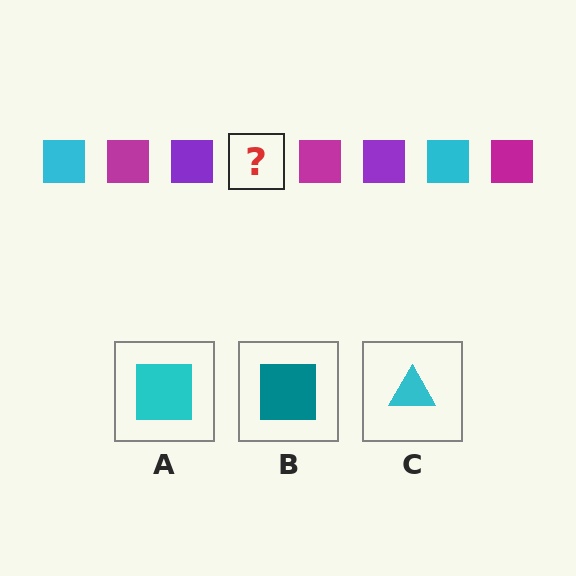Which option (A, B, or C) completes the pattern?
A.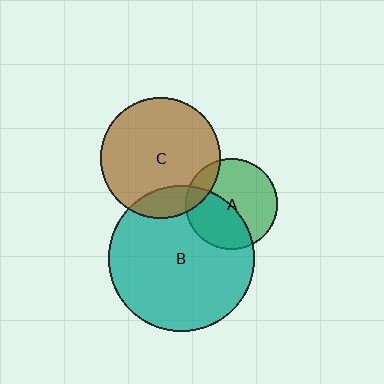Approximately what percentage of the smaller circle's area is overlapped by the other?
Approximately 15%.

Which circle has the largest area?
Circle B (teal).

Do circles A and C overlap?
Yes.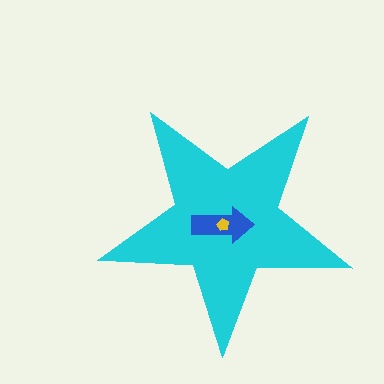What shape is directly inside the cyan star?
The blue arrow.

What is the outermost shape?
The cyan star.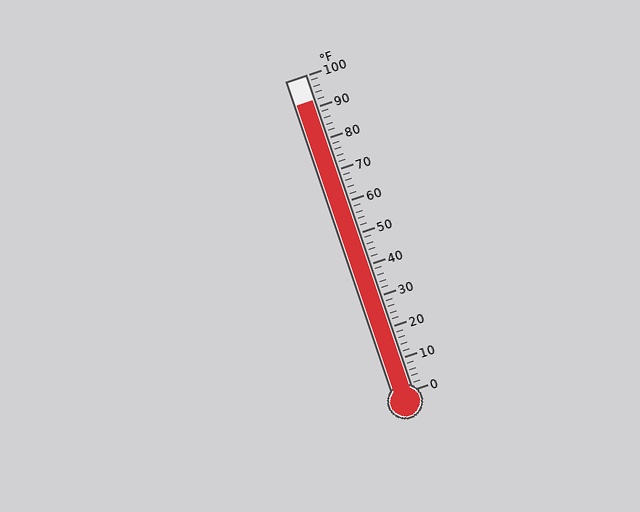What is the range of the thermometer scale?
The thermometer scale ranges from 0°F to 100°F.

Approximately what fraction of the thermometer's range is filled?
The thermometer is filled to approximately 90% of its range.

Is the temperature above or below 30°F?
The temperature is above 30°F.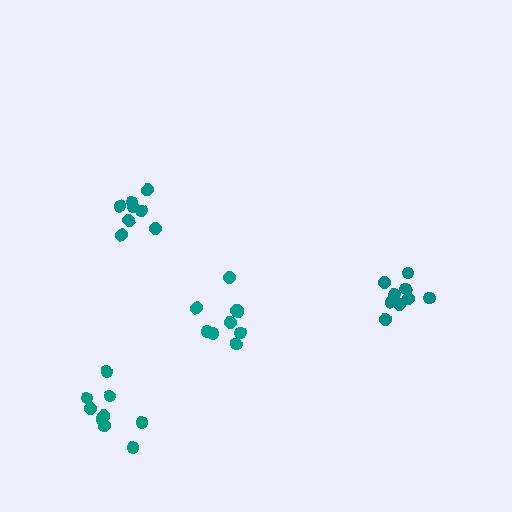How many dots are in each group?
Group 1: 8 dots, Group 2: 9 dots, Group 3: 10 dots, Group 4: 9 dots (36 total).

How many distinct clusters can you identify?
There are 4 distinct clusters.